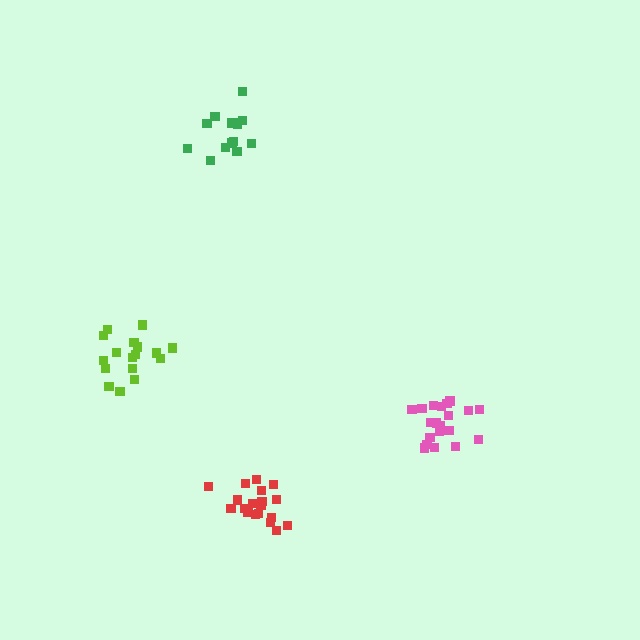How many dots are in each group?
Group 1: 20 dots, Group 2: 15 dots, Group 3: 20 dots, Group 4: 17 dots (72 total).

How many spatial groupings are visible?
There are 4 spatial groupings.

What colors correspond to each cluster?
The clusters are colored: red, green, pink, lime.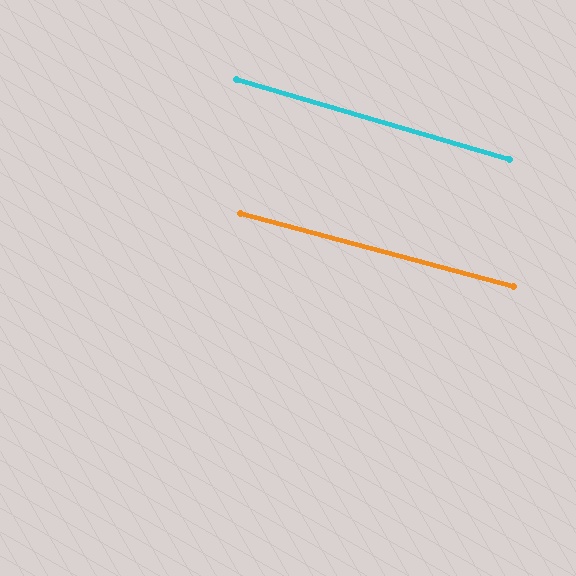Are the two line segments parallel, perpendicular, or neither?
Parallel — their directions differ by only 1.5°.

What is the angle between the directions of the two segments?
Approximately 1 degree.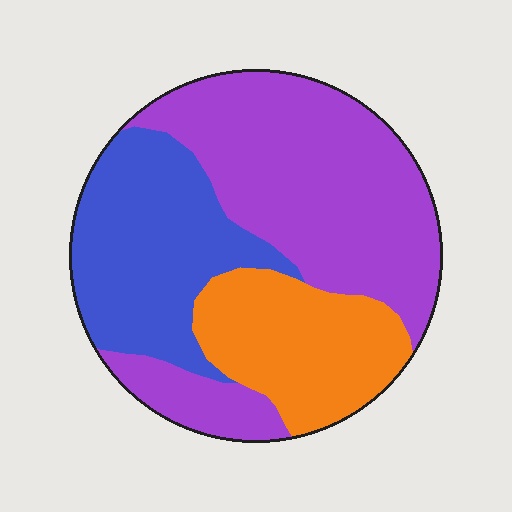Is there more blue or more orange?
Blue.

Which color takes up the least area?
Orange, at roughly 20%.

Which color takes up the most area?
Purple, at roughly 50%.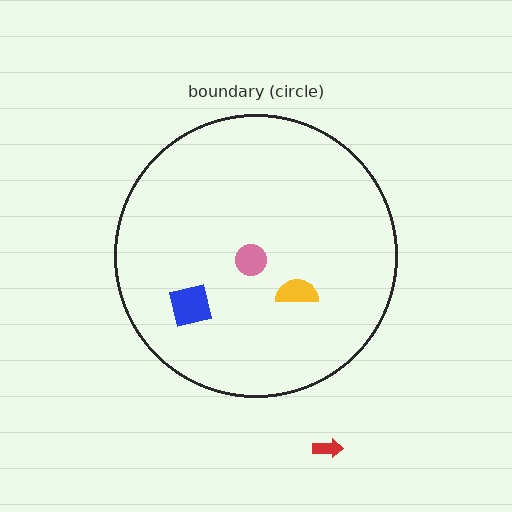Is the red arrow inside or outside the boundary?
Outside.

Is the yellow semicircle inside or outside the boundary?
Inside.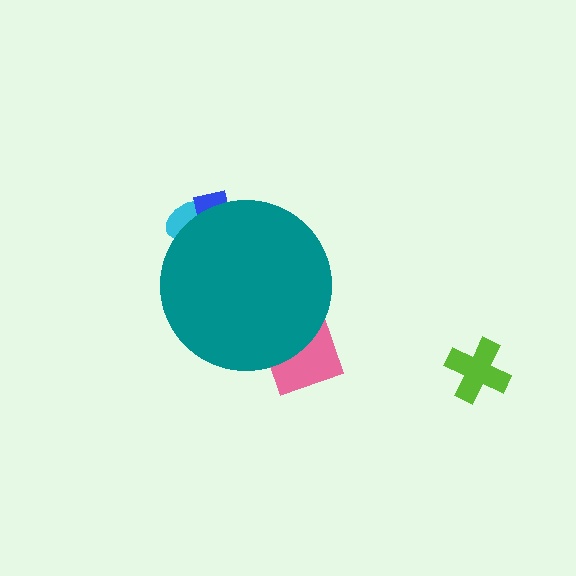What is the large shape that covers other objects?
A teal circle.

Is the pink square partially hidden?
Yes, the pink square is partially hidden behind the teal circle.